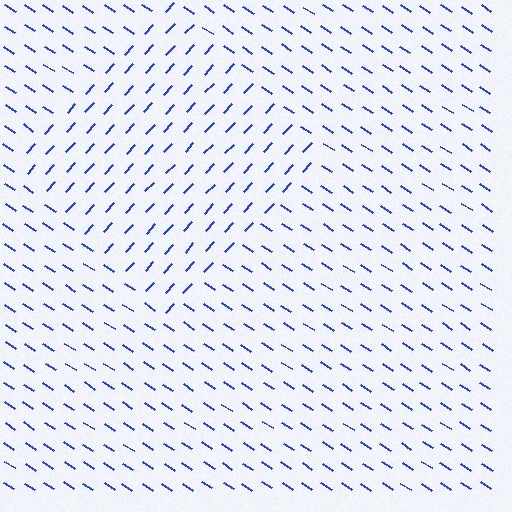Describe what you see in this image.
The image is filled with small blue line segments. A diamond region in the image has lines oriented differently from the surrounding lines, creating a visible texture boundary.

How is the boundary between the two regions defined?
The boundary is defined purely by a change in line orientation (approximately 81 degrees difference). All lines are the same color and thickness.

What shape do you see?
I see a diamond.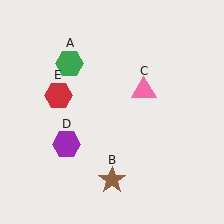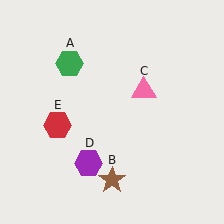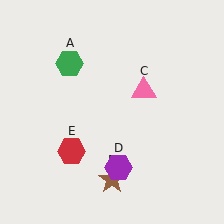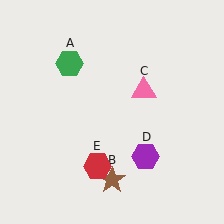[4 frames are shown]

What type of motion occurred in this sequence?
The purple hexagon (object D), red hexagon (object E) rotated counterclockwise around the center of the scene.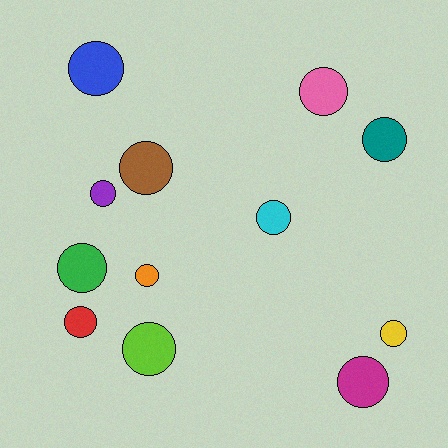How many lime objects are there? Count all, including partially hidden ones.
There is 1 lime object.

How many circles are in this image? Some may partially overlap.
There are 12 circles.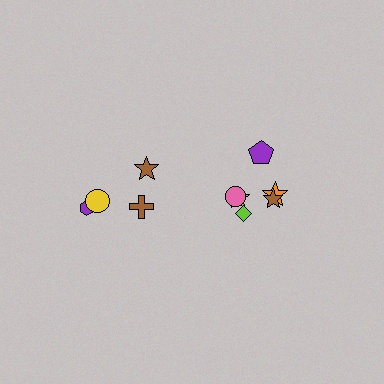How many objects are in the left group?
There are 4 objects.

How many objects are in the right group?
There are 6 objects.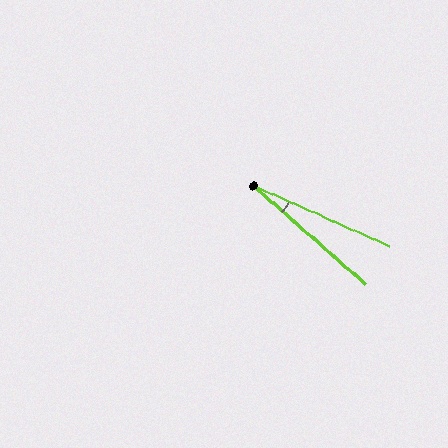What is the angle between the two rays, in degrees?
Approximately 18 degrees.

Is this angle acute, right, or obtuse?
It is acute.